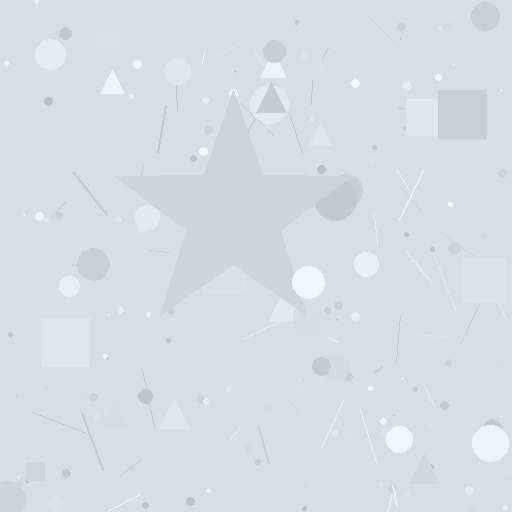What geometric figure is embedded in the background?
A star is embedded in the background.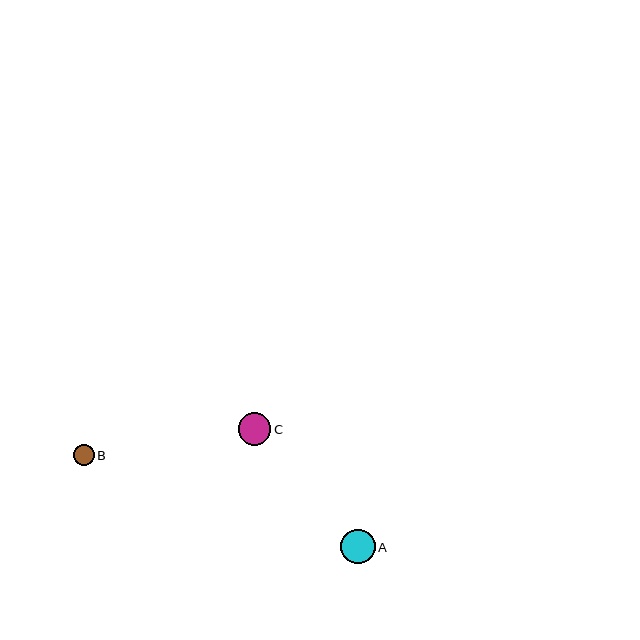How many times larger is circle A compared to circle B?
Circle A is approximately 1.7 times the size of circle B.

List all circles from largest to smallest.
From largest to smallest: A, C, B.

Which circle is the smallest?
Circle B is the smallest with a size of approximately 21 pixels.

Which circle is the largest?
Circle A is the largest with a size of approximately 35 pixels.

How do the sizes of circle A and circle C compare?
Circle A and circle C are approximately the same size.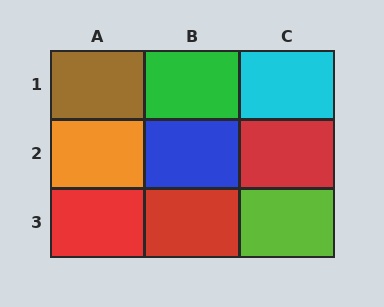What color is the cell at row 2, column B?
Blue.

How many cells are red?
3 cells are red.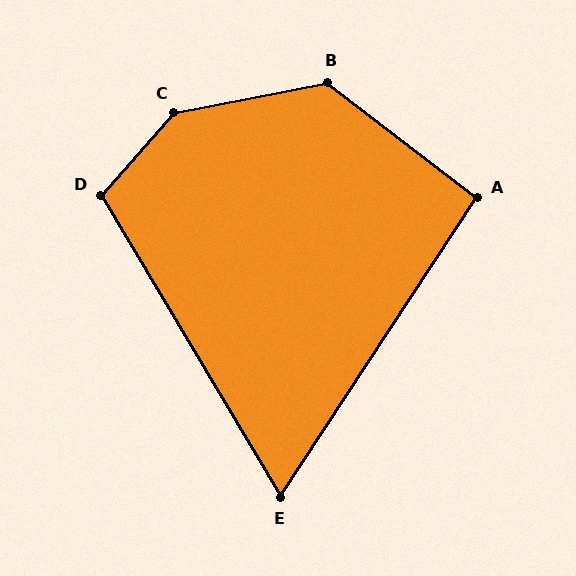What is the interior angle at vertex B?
Approximately 131 degrees (obtuse).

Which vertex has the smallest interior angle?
E, at approximately 64 degrees.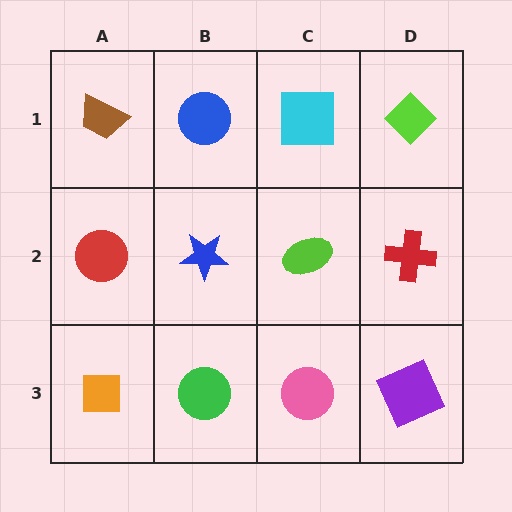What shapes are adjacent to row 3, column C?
A lime ellipse (row 2, column C), a green circle (row 3, column B), a purple square (row 3, column D).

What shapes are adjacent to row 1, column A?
A red circle (row 2, column A), a blue circle (row 1, column B).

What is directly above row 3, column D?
A red cross.